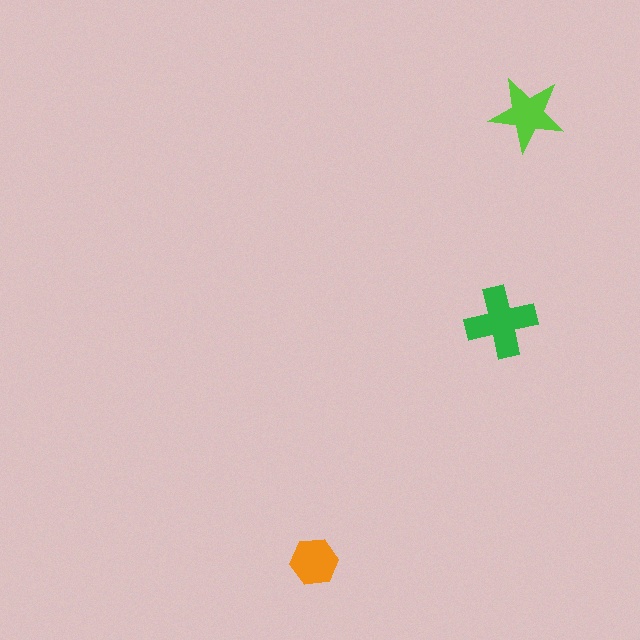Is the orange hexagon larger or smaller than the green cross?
Smaller.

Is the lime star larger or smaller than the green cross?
Smaller.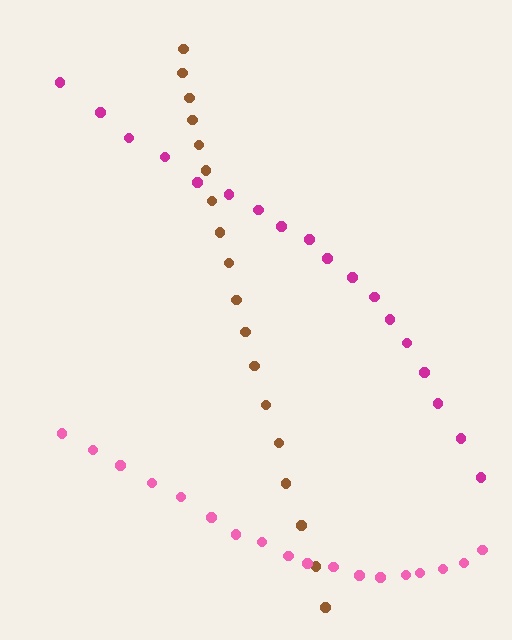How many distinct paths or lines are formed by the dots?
There are 3 distinct paths.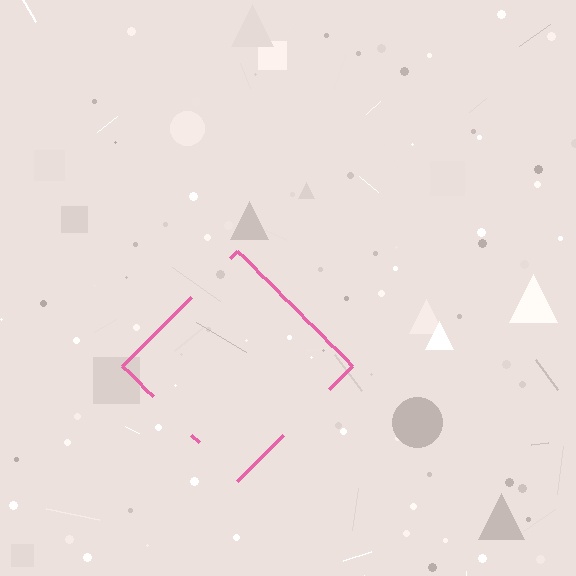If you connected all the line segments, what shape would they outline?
They would outline a diamond.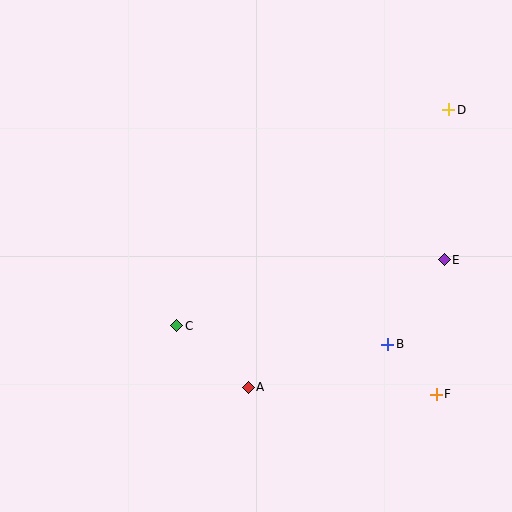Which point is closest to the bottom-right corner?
Point F is closest to the bottom-right corner.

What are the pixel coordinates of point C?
Point C is at (177, 326).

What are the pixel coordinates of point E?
Point E is at (444, 260).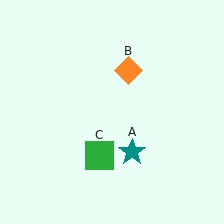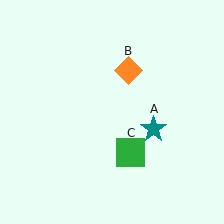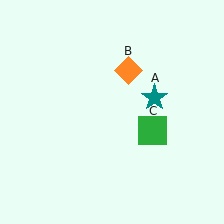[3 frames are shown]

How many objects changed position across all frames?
2 objects changed position: teal star (object A), green square (object C).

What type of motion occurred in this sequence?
The teal star (object A), green square (object C) rotated counterclockwise around the center of the scene.